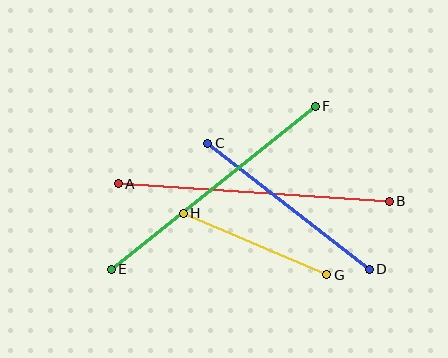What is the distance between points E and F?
The distance is approximately 261 pixels.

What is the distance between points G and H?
The distance is approximately 156 pixels.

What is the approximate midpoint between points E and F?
The midpoint is at approximately (213, 188) pixels.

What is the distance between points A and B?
The distance is approximately 272 pixels.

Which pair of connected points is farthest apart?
Points A and B are farthest apart.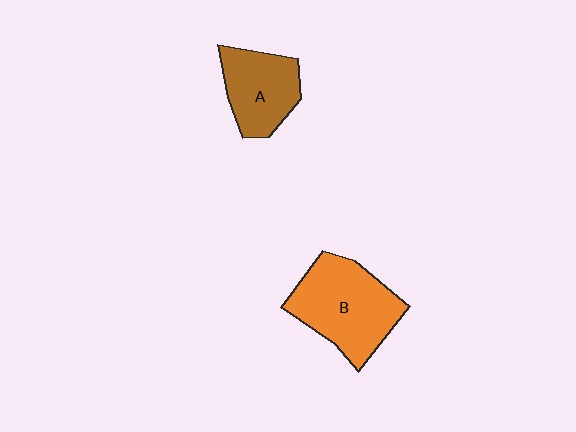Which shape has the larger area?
Shape B (orange).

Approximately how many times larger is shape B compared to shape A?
Approximately 1.5 times.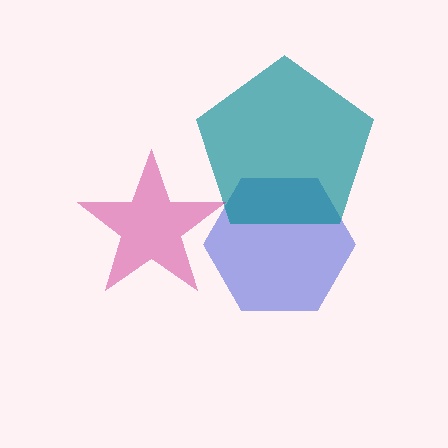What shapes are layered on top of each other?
The layered shapes are: a blue hexagon, a teal pentagon, a magenta star.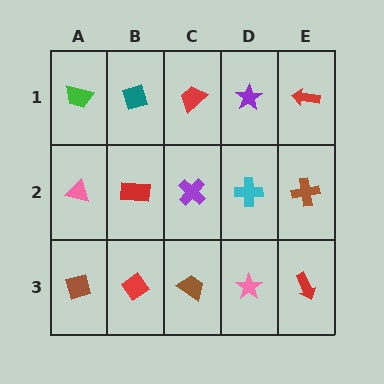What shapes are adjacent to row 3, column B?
A red rectangle (row 2, column B), a brown diamond (row 3, column A), a brown trapezoid (row 3, column C).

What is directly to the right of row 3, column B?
A brown trapezoid.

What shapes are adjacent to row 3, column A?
A pink triangle (row 2, column A), a red diamond (row 3, column B).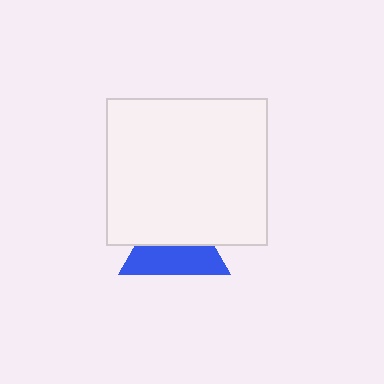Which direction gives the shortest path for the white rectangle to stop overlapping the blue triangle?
Moving up gives the shortest separation.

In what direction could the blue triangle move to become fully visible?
The blue triangle could move down. That would shift it out from behind the white rectangle entirely.